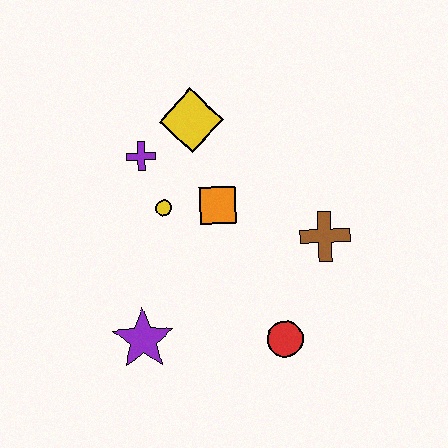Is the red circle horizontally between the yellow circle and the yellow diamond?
No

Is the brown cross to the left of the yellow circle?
No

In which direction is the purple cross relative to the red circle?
The purple cross is above the red circle.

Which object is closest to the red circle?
The brown cross is closest to the red circle.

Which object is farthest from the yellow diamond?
The red circle is farthest from the yellow diamond.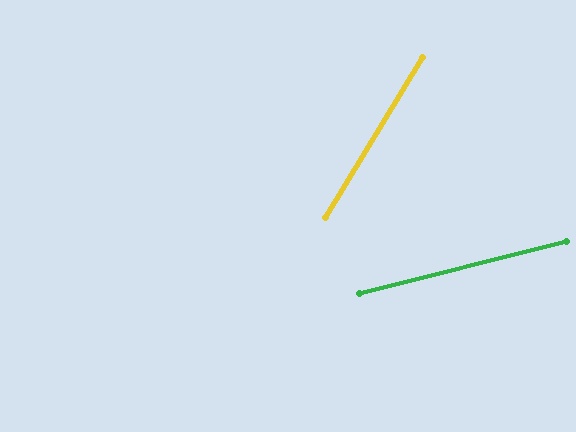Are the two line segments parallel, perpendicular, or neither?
Neither parallel nor perpendicular — they differ by about 45°.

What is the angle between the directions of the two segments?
Approximately 45 degrees.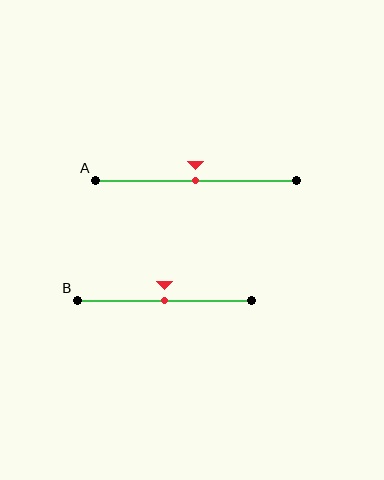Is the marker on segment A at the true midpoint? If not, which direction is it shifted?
Yes, the marker on segment A is at the true midpoint.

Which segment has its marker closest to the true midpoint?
Segment A has its marker closest to the true midpoint.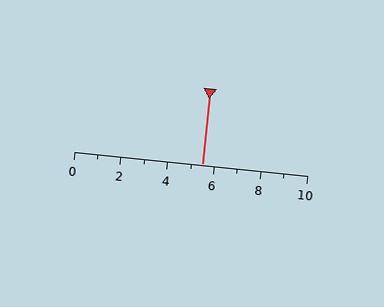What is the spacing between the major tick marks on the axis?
The major ticks are spaced 2 apart.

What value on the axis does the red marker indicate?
The marker indicates approximately 5.5.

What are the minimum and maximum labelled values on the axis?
The axis runs from 0 to 10.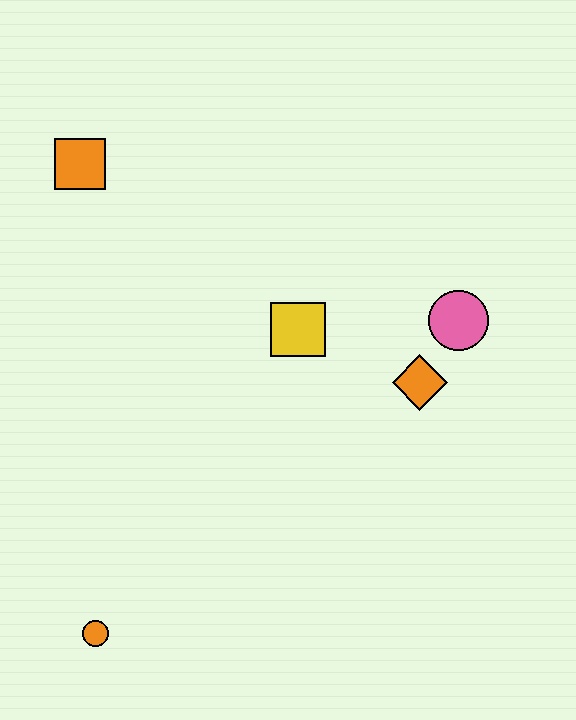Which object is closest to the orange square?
The yellow square is closest to the orange square.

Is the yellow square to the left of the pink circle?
Yes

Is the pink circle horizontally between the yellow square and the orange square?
No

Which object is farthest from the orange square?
The orange circle is farthest from the orange square.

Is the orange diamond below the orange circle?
No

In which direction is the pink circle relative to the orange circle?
The pink circle is to the right of the orange circle.